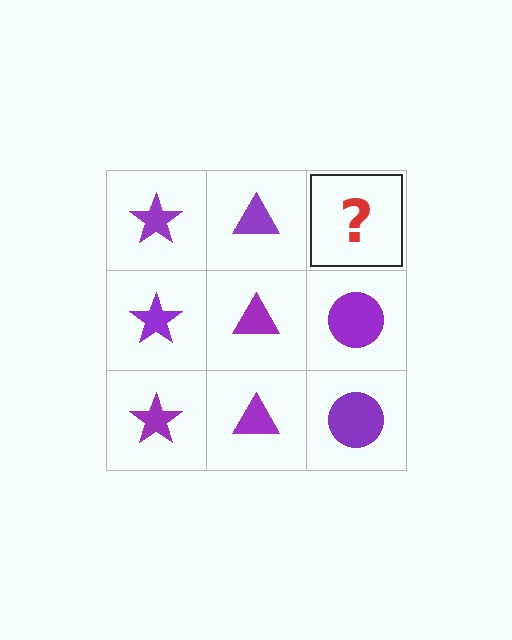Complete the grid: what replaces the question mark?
The question mark should be replaced with a purple circle.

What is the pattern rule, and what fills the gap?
The rule is that each column has a consistent shape. The gap should be filled with a purple circle.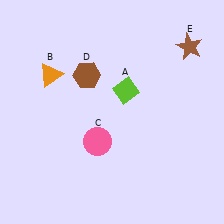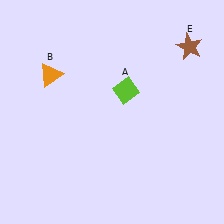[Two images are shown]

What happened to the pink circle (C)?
The pink circle (C) was removed in Image 2. It was in the bottom-left area of Image 1.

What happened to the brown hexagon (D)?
The brown hexagon (D) was removed in Image 2. It was in the top-left area of Image 1.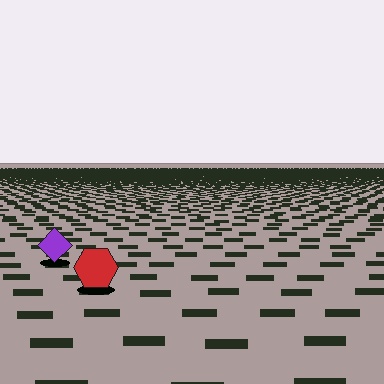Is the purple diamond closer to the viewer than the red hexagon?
No. The red hexagon is closer — you can tell from the texture gradient: the ground texture is coarser near it.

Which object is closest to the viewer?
The red hexagon is closest. The texture marks near it are larger and more spread out.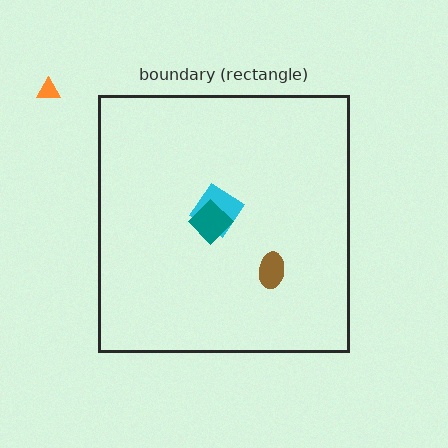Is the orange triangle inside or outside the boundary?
Outside.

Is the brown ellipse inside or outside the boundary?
Inside.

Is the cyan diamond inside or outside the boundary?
Inside.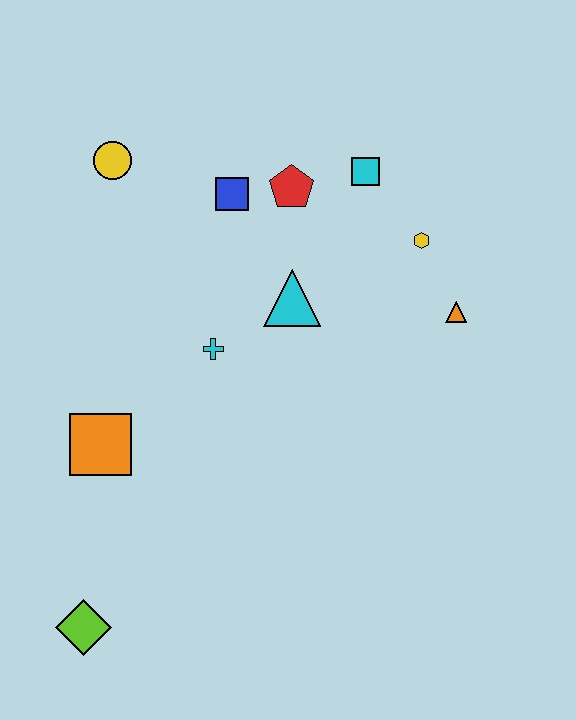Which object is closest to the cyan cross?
The cyan triangle is closest to the cyan cross.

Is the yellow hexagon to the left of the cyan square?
No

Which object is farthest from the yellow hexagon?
The lime diamond is farthest from the yellow hexagon.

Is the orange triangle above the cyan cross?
Yes